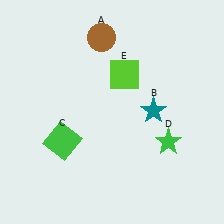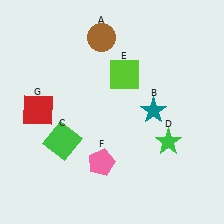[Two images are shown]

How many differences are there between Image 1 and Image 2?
There are 2 differences between the two images.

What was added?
A pink pentagon (F), a red square (G) were added in Image 2.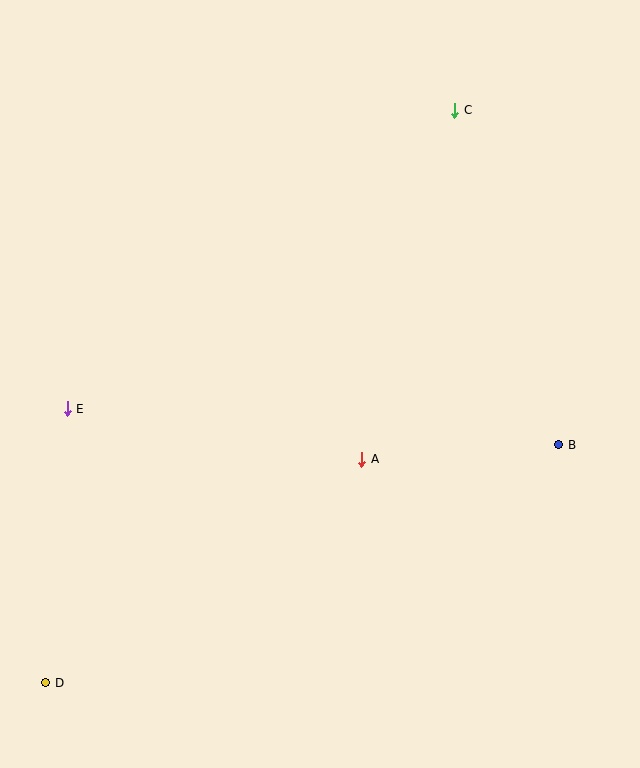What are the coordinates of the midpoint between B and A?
The midpoint between B and A is at (460, 452).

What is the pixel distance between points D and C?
The distance between D and C is 704 pixels.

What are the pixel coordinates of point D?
Point D is at (46, 683).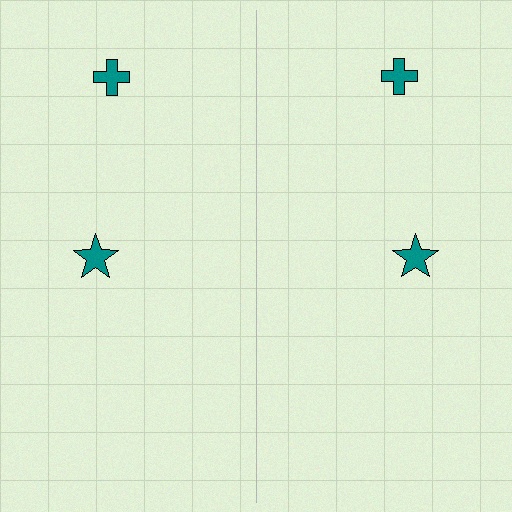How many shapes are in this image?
There are 4 shapes in this image.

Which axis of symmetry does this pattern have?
The pattern has a vertical axis of symmetry running through the center of the image.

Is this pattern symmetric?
Yes, this pattern has bilateral (reflection) symmetry.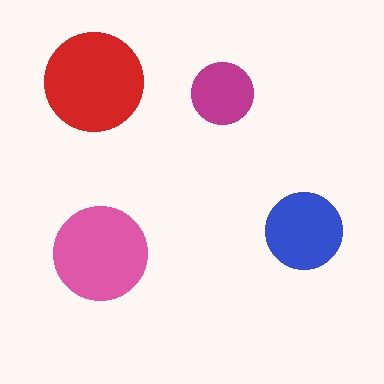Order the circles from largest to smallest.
the red one, the pink one, the blue one, the magenta one.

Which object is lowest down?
The pink circle is bottommost.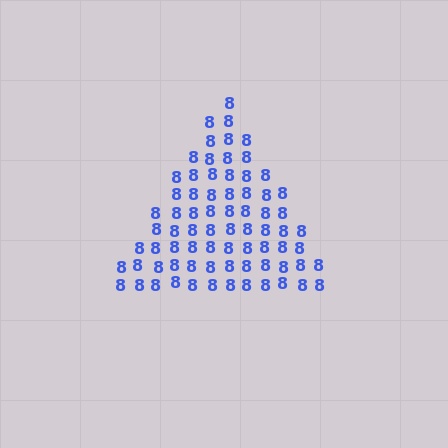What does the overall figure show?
The overall figure shows a triangle.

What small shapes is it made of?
It is made of small digit 8's.